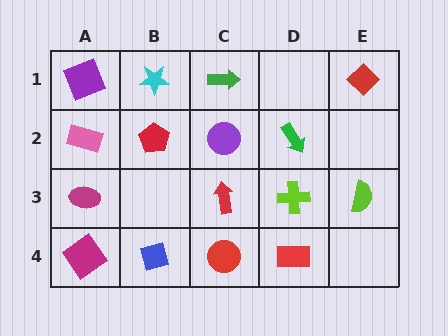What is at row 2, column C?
A purple circle.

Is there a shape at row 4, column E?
No, that cell is empty.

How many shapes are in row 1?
4 shapes.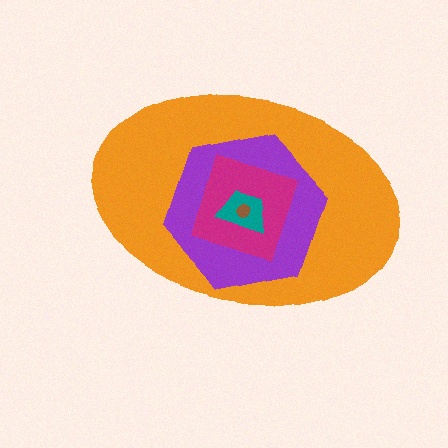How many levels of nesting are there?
5.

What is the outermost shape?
The orange ellipse.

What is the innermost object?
The brown circle.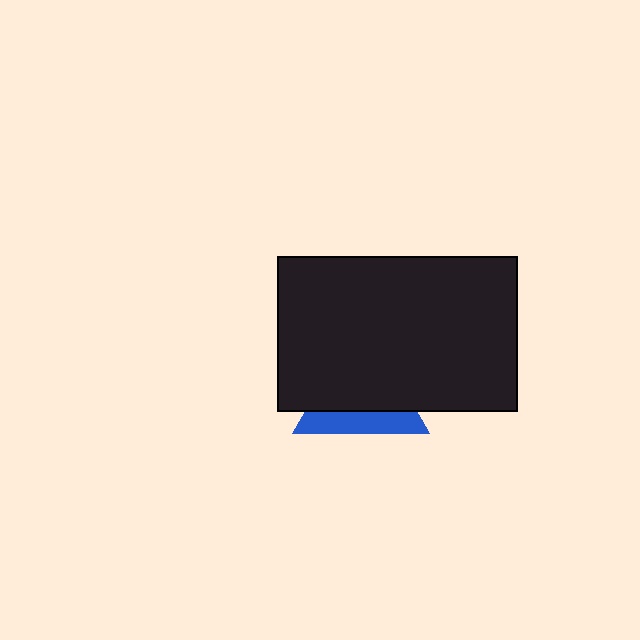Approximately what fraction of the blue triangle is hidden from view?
Roughly 66% of the blue triangle is hidden behind the black rectangle.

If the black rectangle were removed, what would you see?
You would see the complete blue triangle.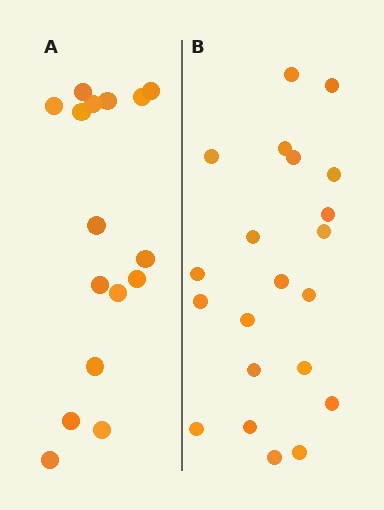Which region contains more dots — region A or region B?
Region B (the right region) has more dots.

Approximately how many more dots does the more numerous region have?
Region B has about 5 more dots than region A.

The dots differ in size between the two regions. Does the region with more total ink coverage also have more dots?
No. Region A has more total ink coverage because its dots are larger, but region B actually contains more individual dots. Total area can be misleading — the number of items is what matters here.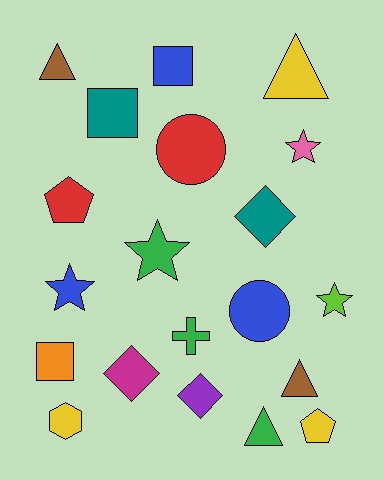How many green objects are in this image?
There are 3 green objects.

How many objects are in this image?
There are 20 objects.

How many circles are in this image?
There are 2 circles.